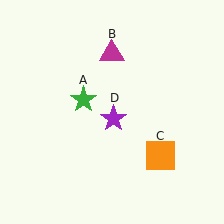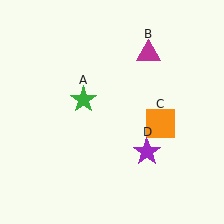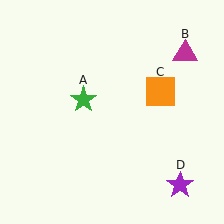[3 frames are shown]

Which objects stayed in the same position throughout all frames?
Green star (object A) remained stationary.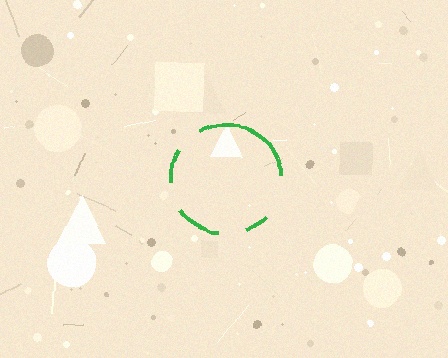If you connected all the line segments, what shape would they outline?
They would outline a circle.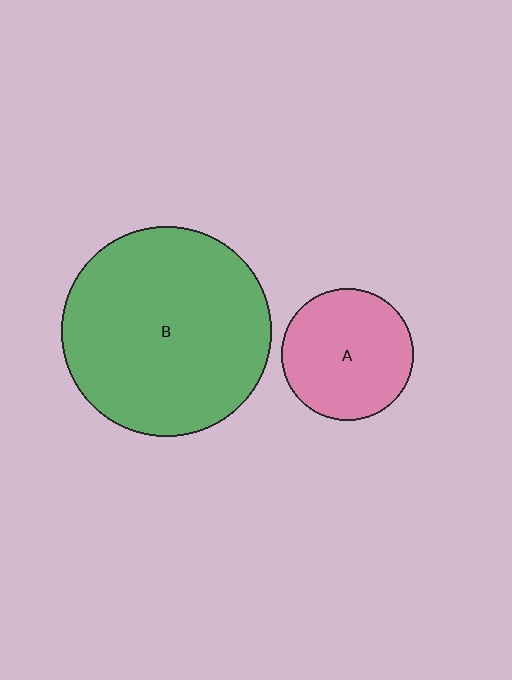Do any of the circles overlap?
No, none of the circles overlap.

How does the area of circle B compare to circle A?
Approximately 2.5 times.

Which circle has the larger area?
Circle B (green).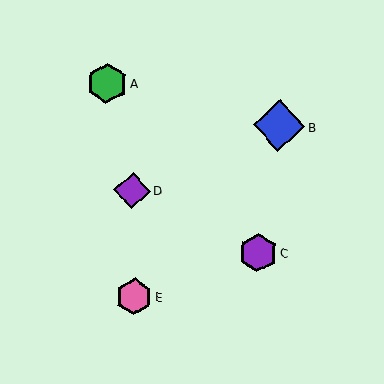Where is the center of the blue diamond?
The center of the blue diamond is at (279, 126).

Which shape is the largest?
The blue diamond (labeled B) is the largest.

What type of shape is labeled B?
Shape B is a blue diamond.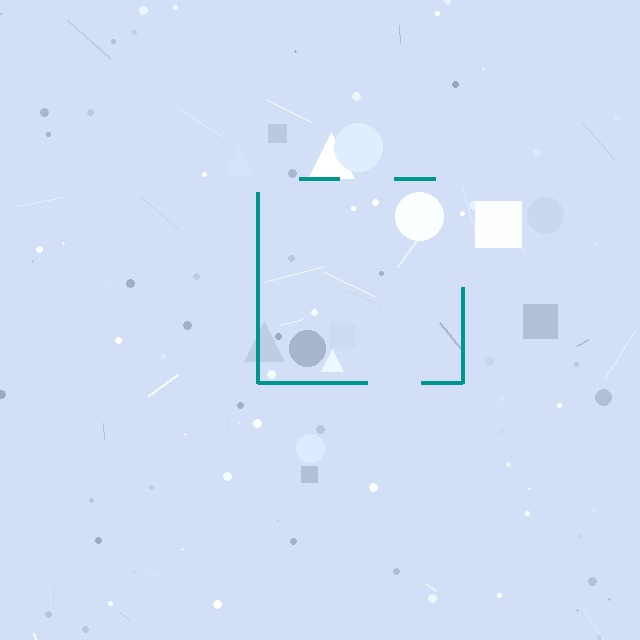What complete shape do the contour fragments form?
The contour fragments form a square.